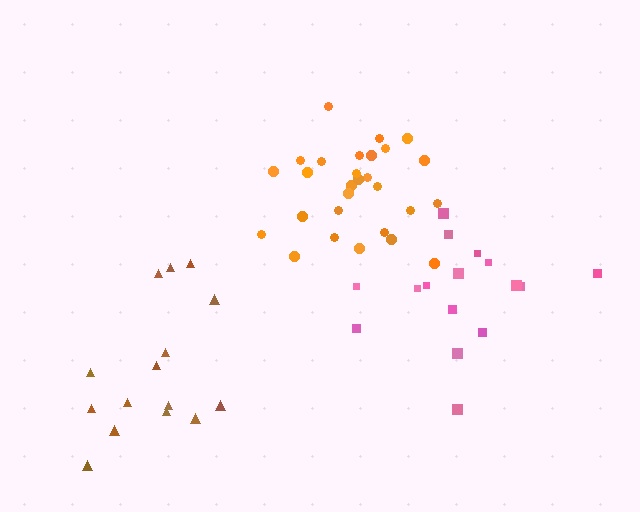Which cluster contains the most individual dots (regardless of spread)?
Orange (28).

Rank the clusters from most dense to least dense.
orange, brown, pink.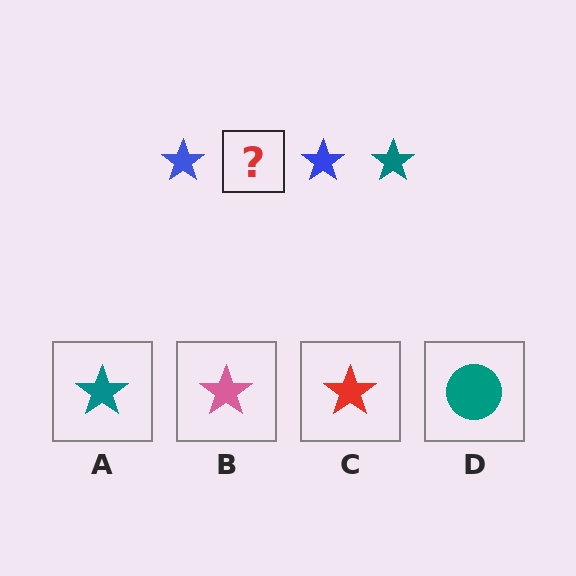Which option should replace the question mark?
Option A.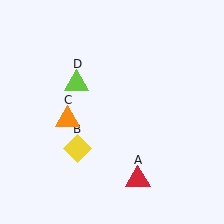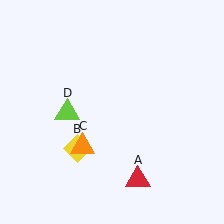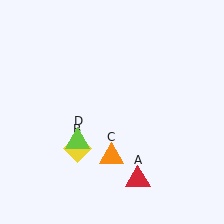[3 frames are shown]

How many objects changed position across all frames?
2 objects changed position: orange triangle (object C), lime triangle (object D).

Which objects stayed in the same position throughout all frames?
Red triangle (object A) and yellow diamond (object B) remained stationary.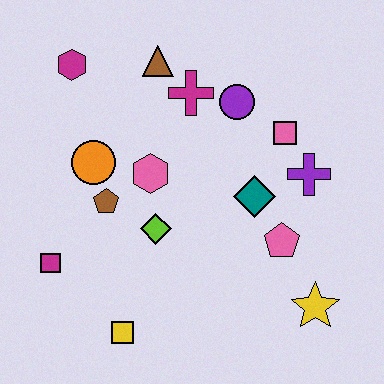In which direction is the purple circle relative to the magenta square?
The purple circle is to the right of the magenta square.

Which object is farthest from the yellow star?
The magenta hexagon is farthest from the yellow star.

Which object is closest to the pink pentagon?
The teal diamond is closest to the pink pentagon.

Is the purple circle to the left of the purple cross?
Yes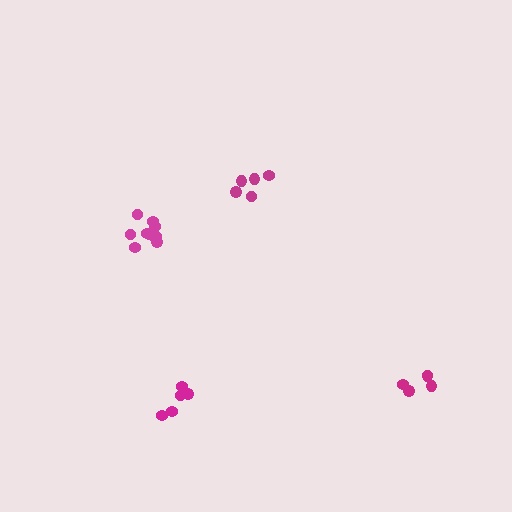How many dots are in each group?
Group 1: 10 dots, Group 2: 5 dots, Group 3: 5 dots, Group 4: 5 dots (25 total).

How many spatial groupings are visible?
There are 4 spatial groupings.